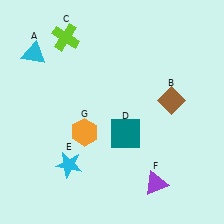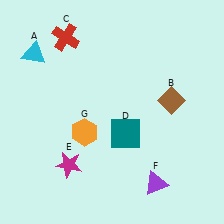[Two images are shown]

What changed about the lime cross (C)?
In Image 1, C is lime. In Image 2, it changed to red.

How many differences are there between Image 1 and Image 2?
There are 2 differences between the two images.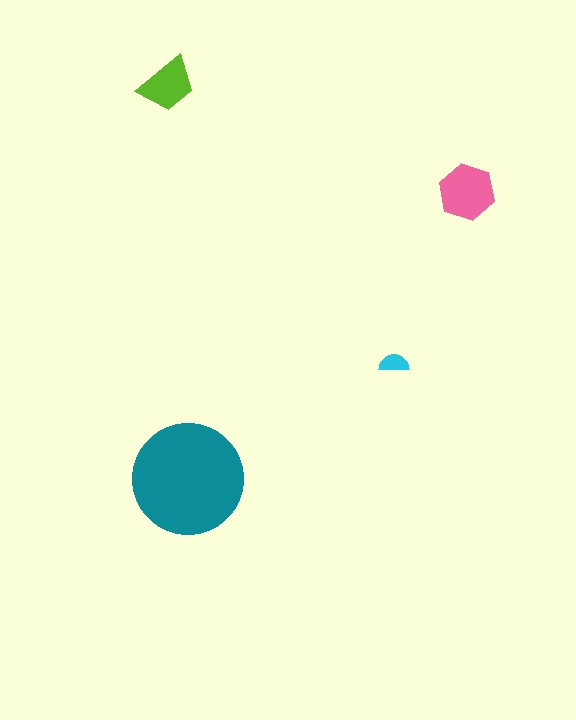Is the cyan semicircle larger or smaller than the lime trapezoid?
Smaller.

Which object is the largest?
The teal circle.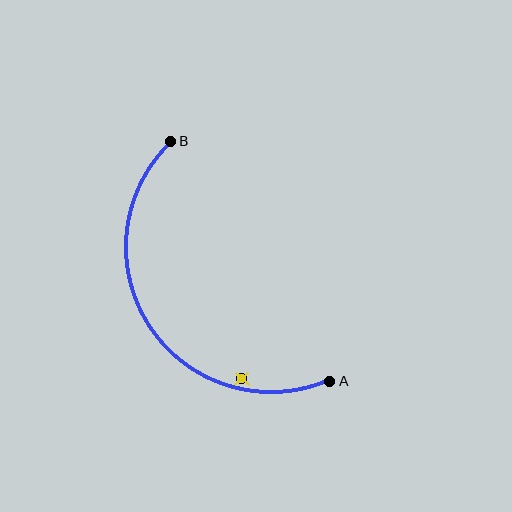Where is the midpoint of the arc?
The arc midpoint is the point on the curve farthest from the straight line joining A and B. It sits to the left of that line.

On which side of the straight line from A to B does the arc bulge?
The arc bulges to the left of the straight line connecting A and B.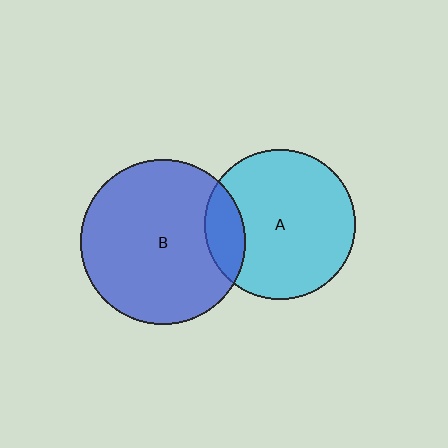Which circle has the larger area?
Circle B (blue).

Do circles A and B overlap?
Yes.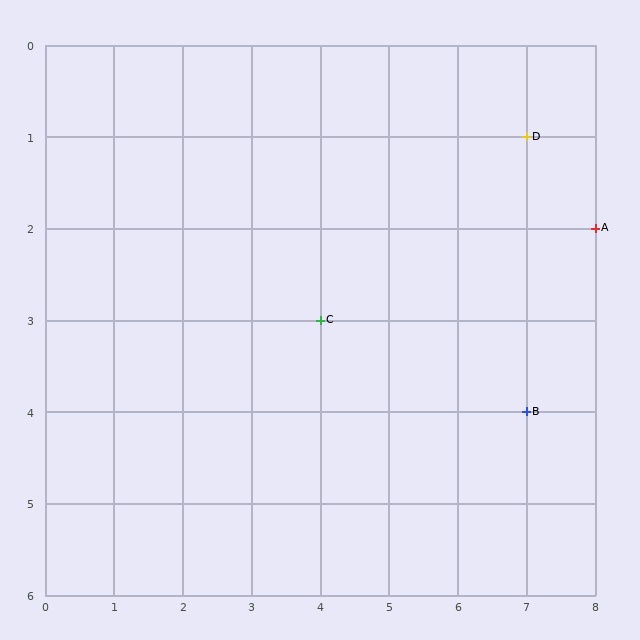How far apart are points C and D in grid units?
Points C and D are 3 columns and 2 rows apart (about 3.6 grid units diagonally).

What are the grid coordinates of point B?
Point B is at grid coordinates (7, 4).